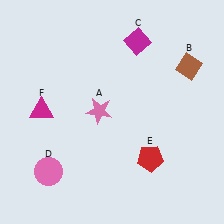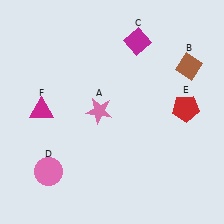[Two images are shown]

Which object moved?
The red pentagon (E) moved up.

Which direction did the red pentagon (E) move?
The red pentagon (E) moved up.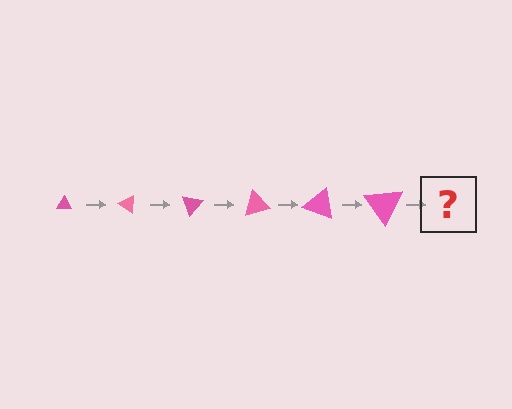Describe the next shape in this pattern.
It should be a triangle, larger than the previous one and rotated 210 degrees from the start.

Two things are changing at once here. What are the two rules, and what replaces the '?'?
The two rules are that the triangle grows larger each step and it rotates 35 degrees each step. The '?' should be a triangle, larger than the previous one and rotated 210 degrees from the start.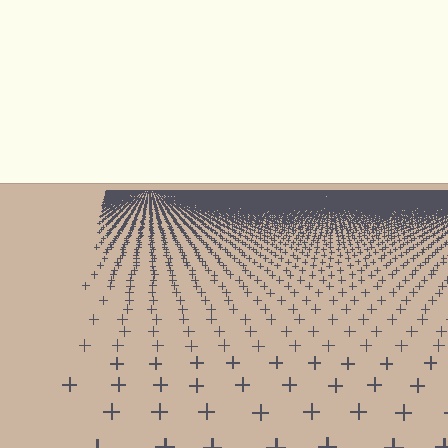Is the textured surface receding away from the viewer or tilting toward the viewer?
The surface is receding away from the viewer. Texture elements get smaller and denser toward the top.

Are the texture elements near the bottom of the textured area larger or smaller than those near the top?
Larger. Near the bottom, elements are closer to the viewer and appear at a bigger on-screen size.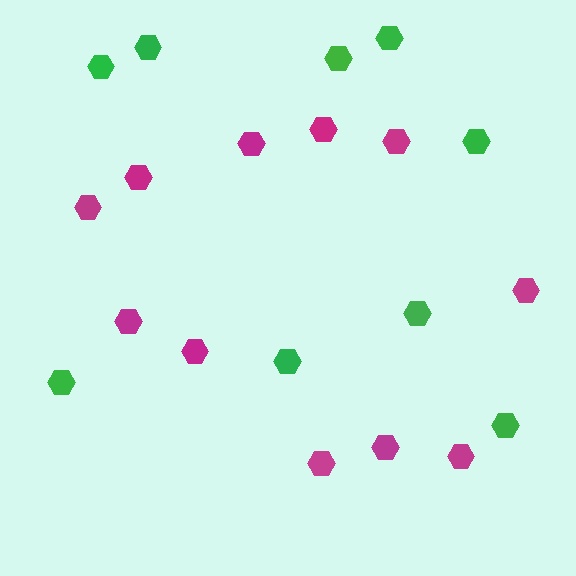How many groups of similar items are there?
There are 2 groups: one group of magenta hexagons (11) and one group of green hexagons (9).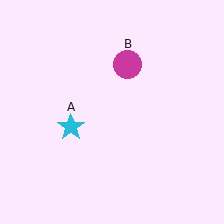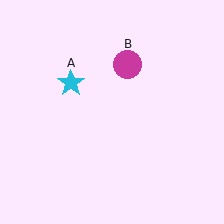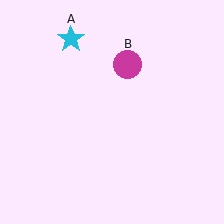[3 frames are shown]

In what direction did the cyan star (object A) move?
The cyan star (object A) moved up.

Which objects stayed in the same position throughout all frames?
Magenta circle (object B) remained stationary.